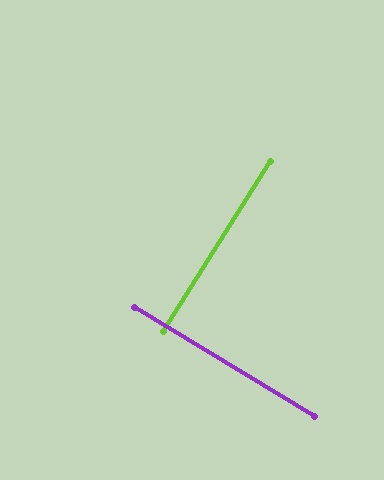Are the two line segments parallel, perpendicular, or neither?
Perpendicular — they meet at approximately 89°.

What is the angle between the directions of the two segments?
Approximately 89 degrees.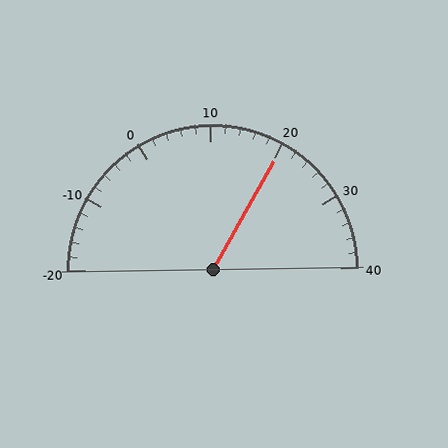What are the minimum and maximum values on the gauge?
The gauge ranges from -20 to 40.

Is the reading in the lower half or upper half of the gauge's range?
The reading is in the upper half of the range (-20 to 40).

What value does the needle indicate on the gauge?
The needle indicates approximately 20.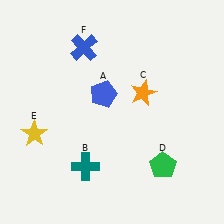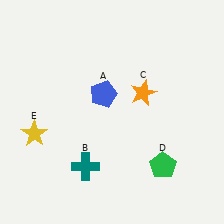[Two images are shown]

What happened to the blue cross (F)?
The blue cross (F) was removed in Image 2. It was in the top-left area of Image 1.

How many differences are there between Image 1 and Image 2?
There is 1 difference between the two images.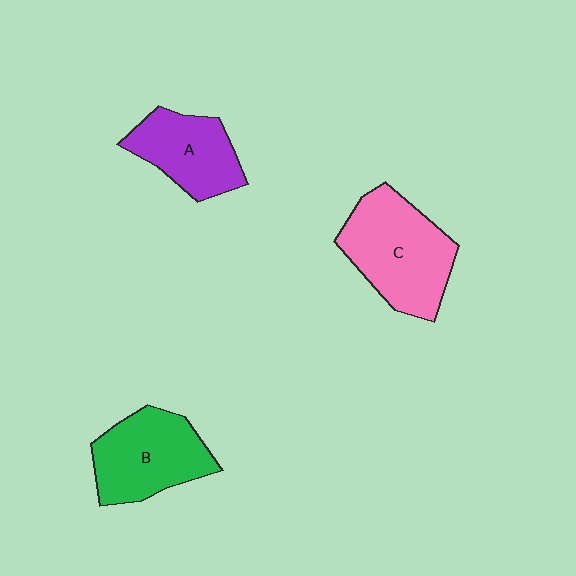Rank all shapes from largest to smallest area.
From largest to smallest: C (pink), B (green), A (purple).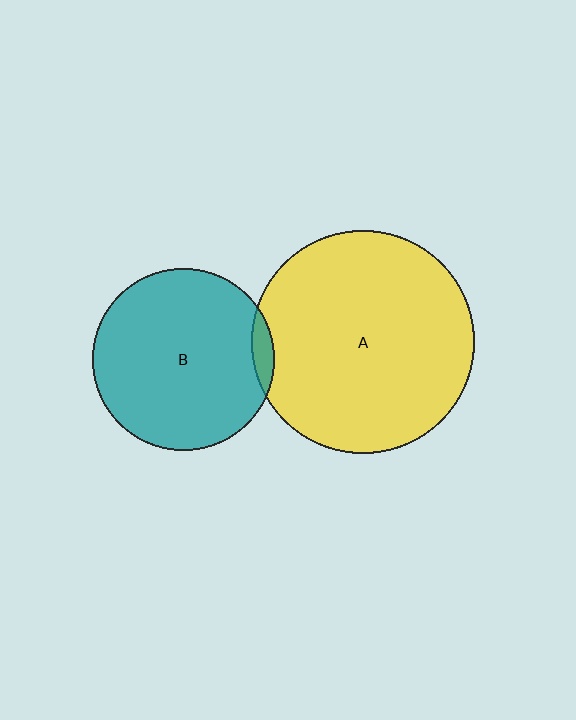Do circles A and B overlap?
Yes.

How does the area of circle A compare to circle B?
Approximately 1.5 times.